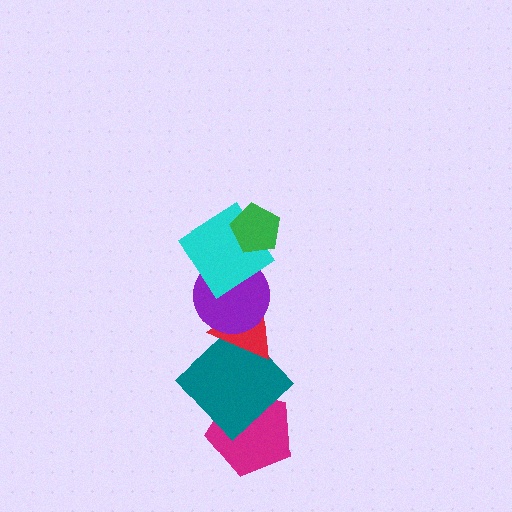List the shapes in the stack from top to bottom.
From top to bottom: the green pentagon, the cyan diamond, the purple circle, the red triangle, the teal diamond, the magenta pentagon.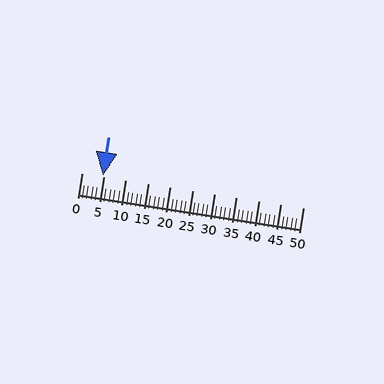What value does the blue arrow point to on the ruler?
The blue arrow points to approximately 5.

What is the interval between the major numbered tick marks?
The major tick marks are spaced 5 units apart.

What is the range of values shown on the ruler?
The ruler shows values from 0 to 50.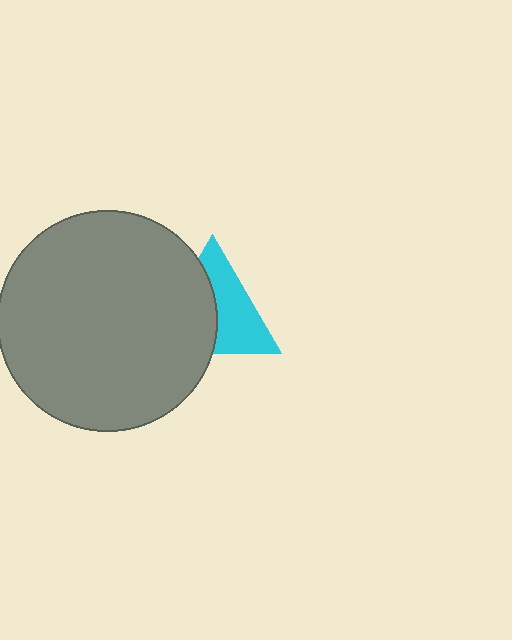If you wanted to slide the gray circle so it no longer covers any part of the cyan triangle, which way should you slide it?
Slide it left — that is the most direct way to separate the two shapes.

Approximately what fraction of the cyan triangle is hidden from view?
Roughly 49% of the cyan triangle is hidden behind the gray circle.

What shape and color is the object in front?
The object in front is a gray circle.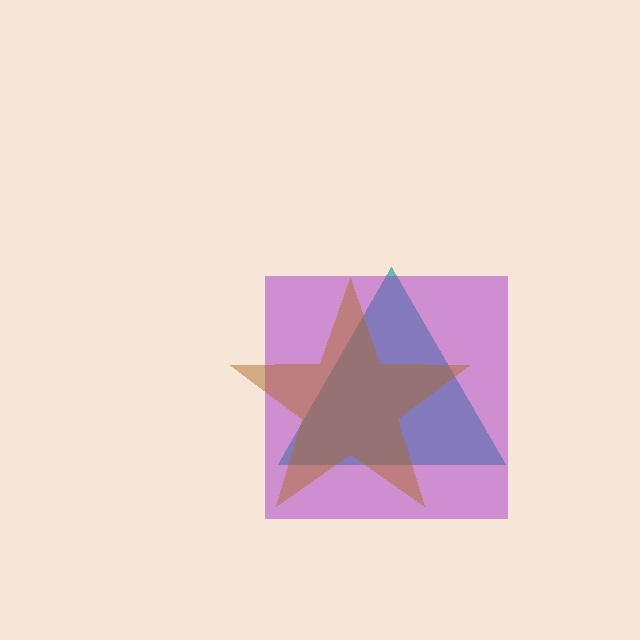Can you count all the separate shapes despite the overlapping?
Yes, there are 3 separate shapes.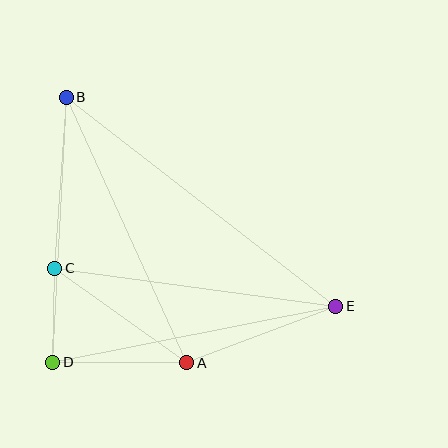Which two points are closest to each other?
Points C and D are closest to each other.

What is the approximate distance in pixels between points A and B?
The distance between A and B is approximately 292 pixels.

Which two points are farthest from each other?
Points B and E are farthest from each other.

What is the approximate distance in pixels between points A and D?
The distance between A and D is approximately 134 pixels.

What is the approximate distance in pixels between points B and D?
The distance between B and D is approximately 265 pixels.